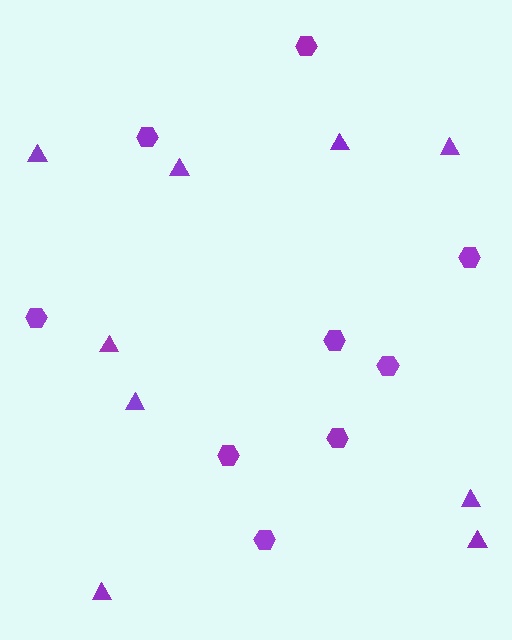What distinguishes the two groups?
There are 2 groups: one group of hexagons (9) and one group of triangles (9).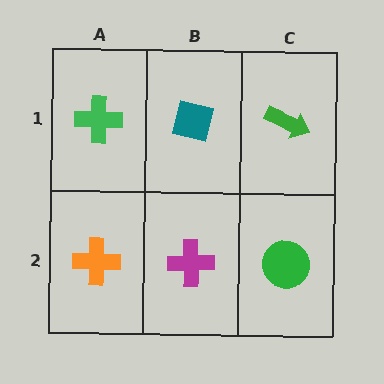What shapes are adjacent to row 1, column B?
A magenta cross (row 2, column B), a green cross (row 1, column A), a green arrow (row 1, column C).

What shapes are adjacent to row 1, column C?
A green circle (row 2, column C), a teal square (row 1, column B).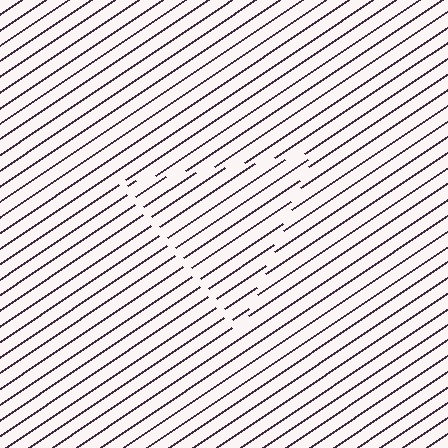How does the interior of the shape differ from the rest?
The interior of the shape contains the same grating, shifted by half a period — the contour is defined by the phase discontinuity where line-ends from the inner and outer gratings abut.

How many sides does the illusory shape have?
3 sides — the line-ends trace a triangle.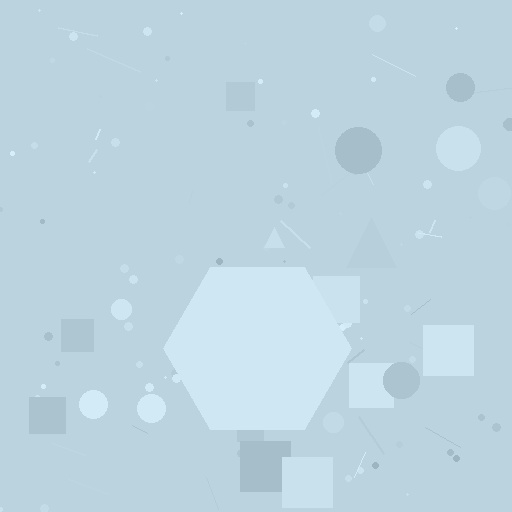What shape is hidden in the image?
A hexagon is hidden in the image.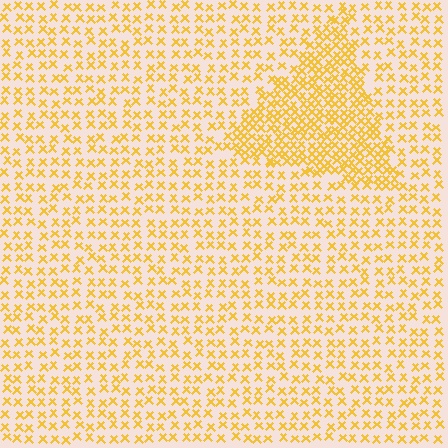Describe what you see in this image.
The image contains small yellow elements arranged at two different densities. A triangle-shaped region is visible where the elements are more densely packed than the surrounding area.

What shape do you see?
I see a triangle.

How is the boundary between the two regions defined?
The boundary is defined by a change in element density (approximately 2.1x ratio). All elements are the same color, size, and shape.